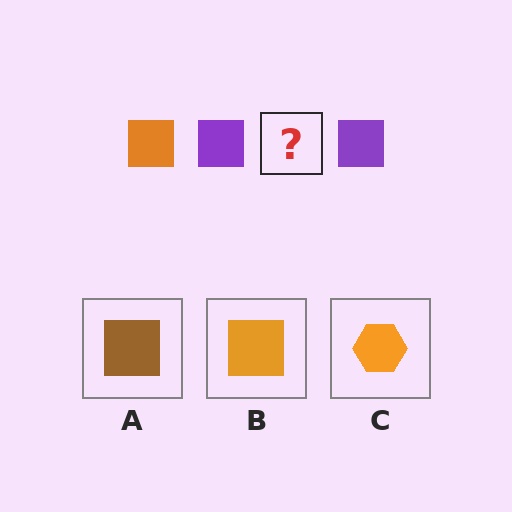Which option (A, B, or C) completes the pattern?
B.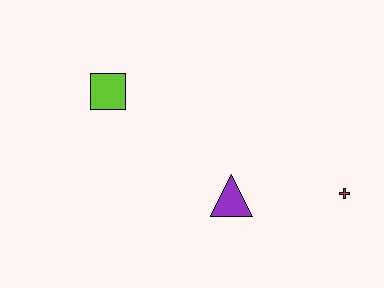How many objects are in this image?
There are 3 objects.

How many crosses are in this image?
There is 1 cross.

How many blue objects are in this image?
There are no blue objects.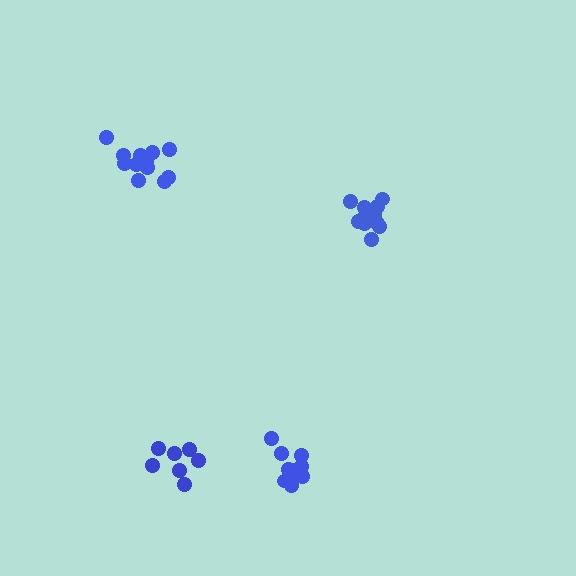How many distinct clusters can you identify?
There are 4 distinct clusters.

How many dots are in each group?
Group 1: 12 dots, Group 2: 13 dots, Group 3: 10 dots, Group 4: 7 dots (42 total).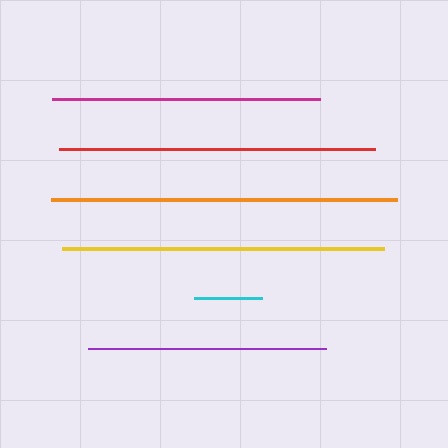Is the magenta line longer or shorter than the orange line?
The orange line is longer than the magenta line.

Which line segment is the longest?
The orange line is the longest at approximately 347 pixels.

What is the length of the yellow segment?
The yellow segment is approximately 323 pixels long.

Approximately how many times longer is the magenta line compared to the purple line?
The magenta line is approximately 1.1 times the length of the purple line.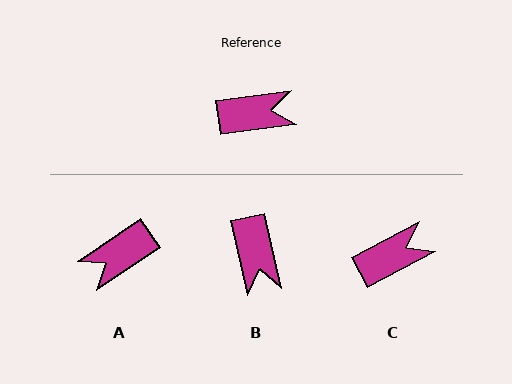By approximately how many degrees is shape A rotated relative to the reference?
Approximately 153 degrees clockwise.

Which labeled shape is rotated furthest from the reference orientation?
A, about 153 degrees away.